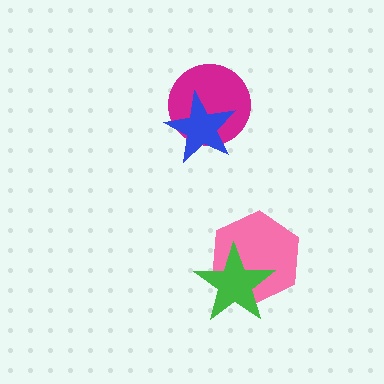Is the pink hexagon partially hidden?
Yes, it is partially covered by another shape.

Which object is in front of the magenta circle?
The blue star is in front of the magenta circle.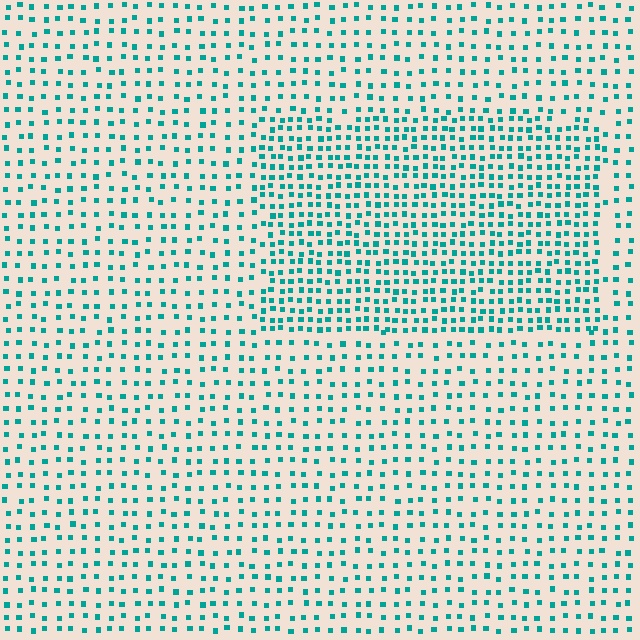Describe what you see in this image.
The image contains small teal elements arranged at two different densities. A rectangle-shaped region is visible where the elements are more densely packed than the surrounding area.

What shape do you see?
I see a rectangle.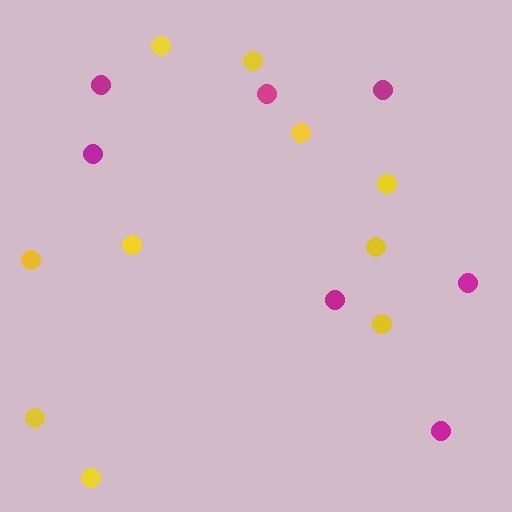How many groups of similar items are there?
There are 2 groups: one group of yellow circles (10) and one group of magenta circles (7).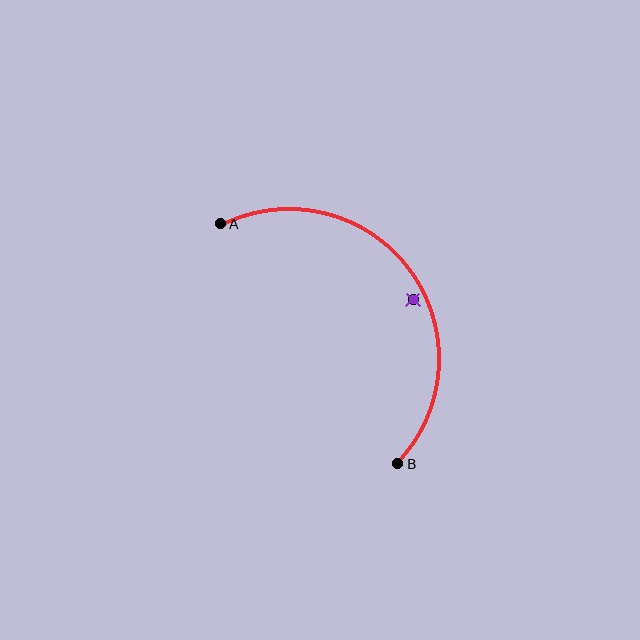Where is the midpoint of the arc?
The arc midpoint is the point on the curve farthest from the straight line joining A and B. It sits above and to the right of that line.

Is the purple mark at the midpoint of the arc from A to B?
No — the purple mark does not lie on the arc at all. It sits slightly inside the curve.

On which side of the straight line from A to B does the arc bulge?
The arc bulges above and to the right of the straight line connecting A and B.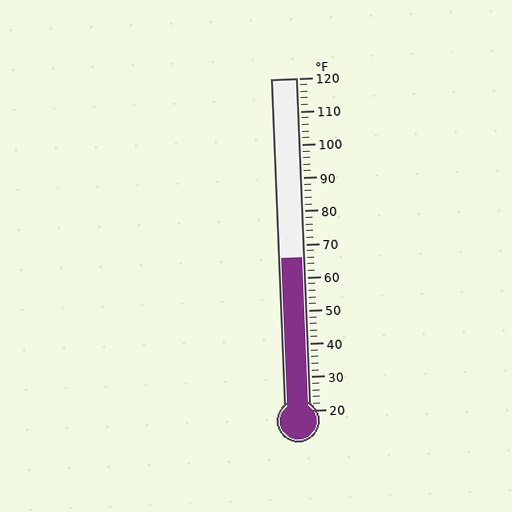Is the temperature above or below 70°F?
The temperature is below 70°F.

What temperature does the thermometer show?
The thermometer shows approximately 66°F.